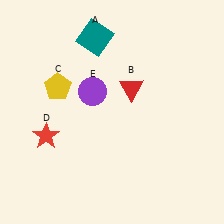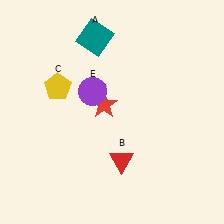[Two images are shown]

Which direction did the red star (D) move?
The red star (D) moved right.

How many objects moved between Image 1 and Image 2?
2 objects moved between the two images.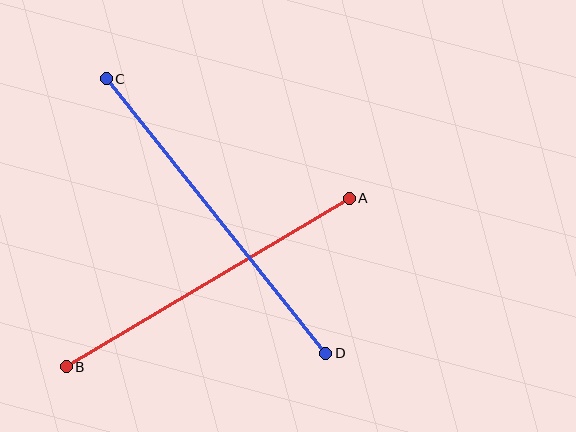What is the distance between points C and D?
The distance is approximately 352 pixels.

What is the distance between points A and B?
The distance is approximately 329 pixels.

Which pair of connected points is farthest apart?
Points C and D are farthest apart.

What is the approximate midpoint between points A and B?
The midpoint is at approximately (208, 283) pixels.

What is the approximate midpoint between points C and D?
The midpoint is at approximately (216, 216) pixels.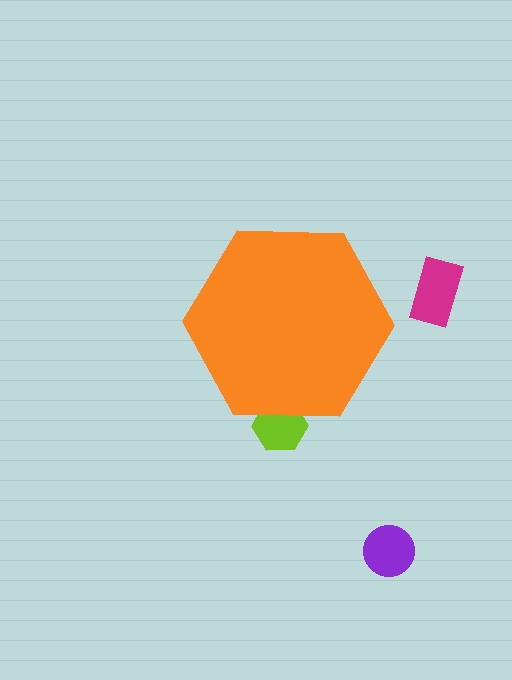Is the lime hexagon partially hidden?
Yes, the lime hexagon is partially hidden behind the orange hexagon.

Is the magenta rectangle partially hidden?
No, the magenta rectangle is fully visible.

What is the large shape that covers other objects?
An orange hexagon.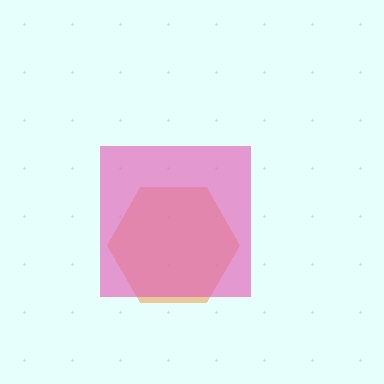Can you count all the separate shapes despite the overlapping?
Yes, there are 2 separate shapes.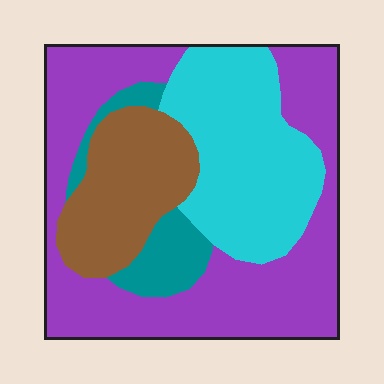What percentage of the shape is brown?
Brown covers around 20% of the shape.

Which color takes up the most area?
Purple, at roughly 45%.